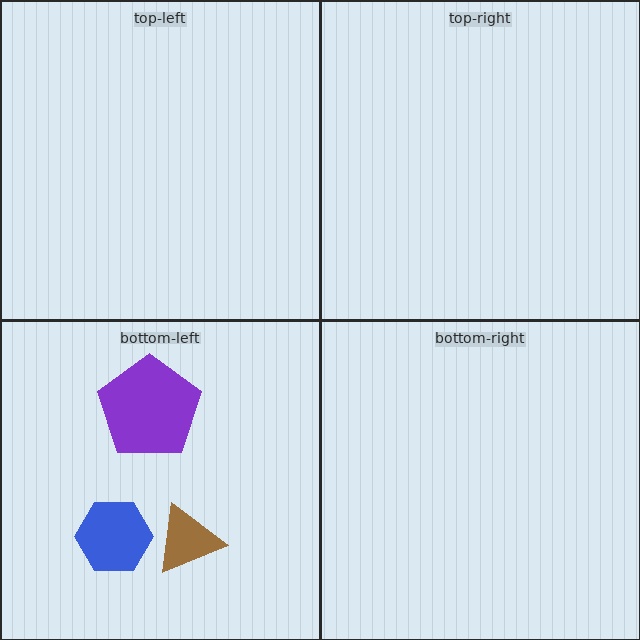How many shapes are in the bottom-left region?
3.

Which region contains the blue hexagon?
The bottom-left region.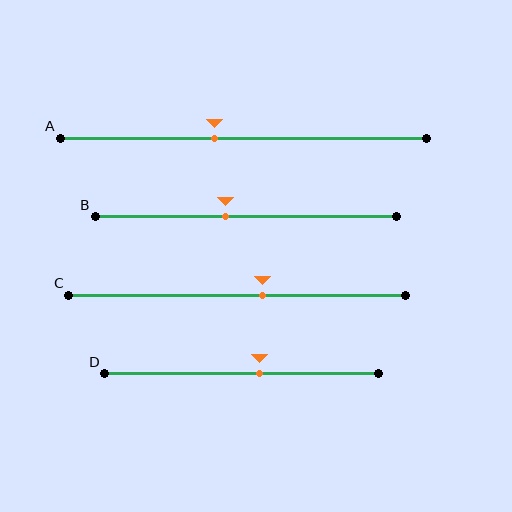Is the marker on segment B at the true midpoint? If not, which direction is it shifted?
No, the marker on segment B is shifted to the left by about 7% of the segment length.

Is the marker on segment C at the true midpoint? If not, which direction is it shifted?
No, the marker on segment C is shifted to the right by about 8% of the segment length.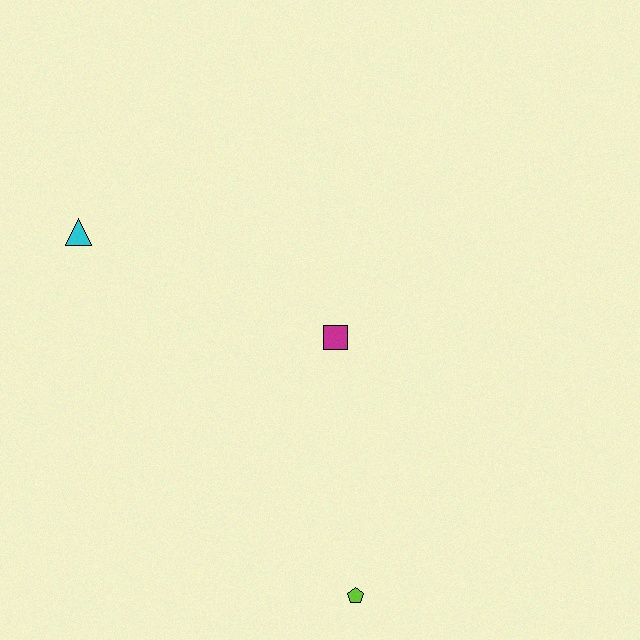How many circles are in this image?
There are no circles.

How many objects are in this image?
There are 3 objects.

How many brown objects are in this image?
There are no brown objects.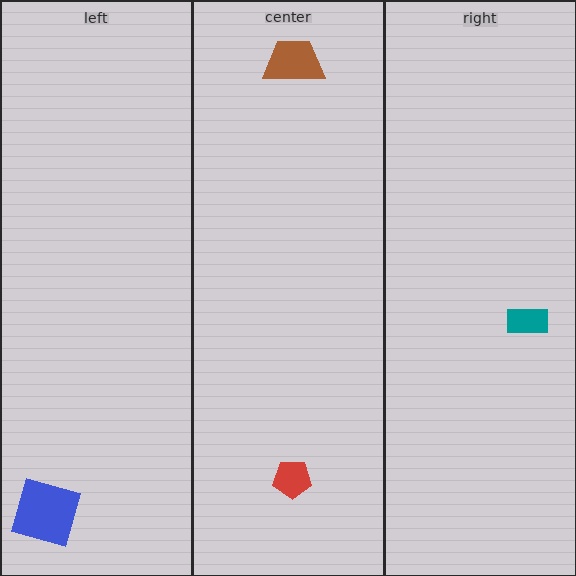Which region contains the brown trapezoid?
The center region.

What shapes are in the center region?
The brown trapezoid, the red pentagon.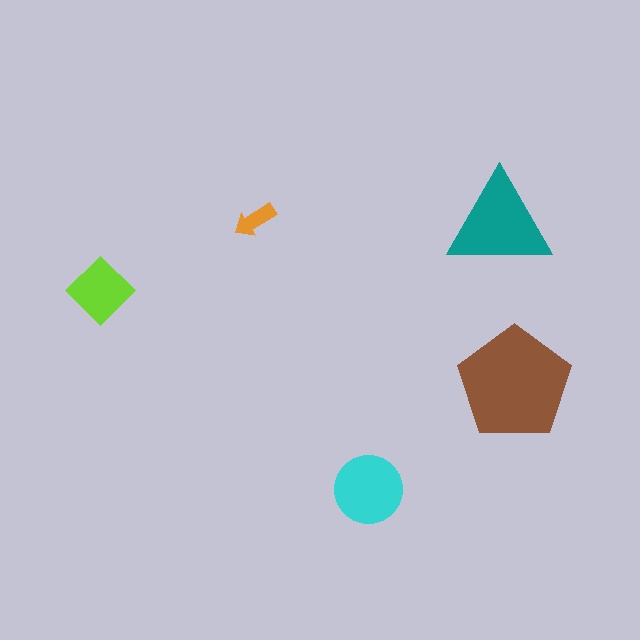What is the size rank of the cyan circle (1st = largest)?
3rd.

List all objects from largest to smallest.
The brown pentagon, the teal triangle, the cyan circle, the lime diamond, the orange arrow.